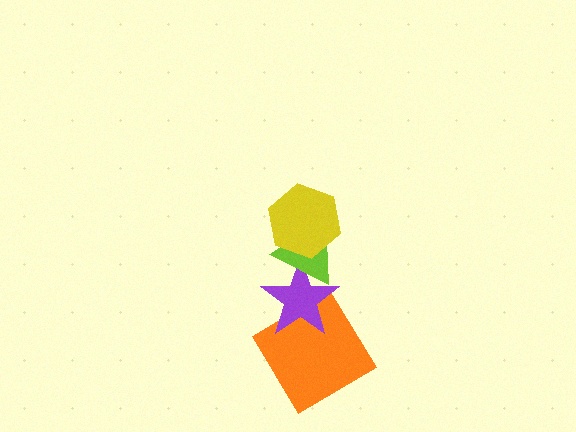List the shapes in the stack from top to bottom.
From top to bottom: the yellow hexagon, the lime triangle, the purple star, the orange diamond.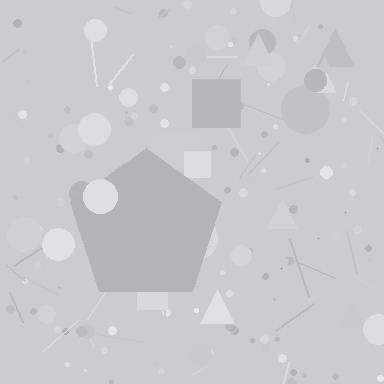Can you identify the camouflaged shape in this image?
The camouflaged shape is a pentagon.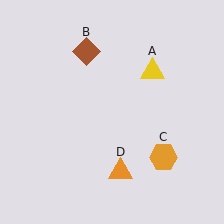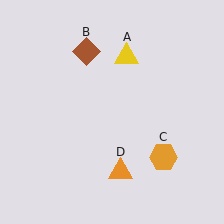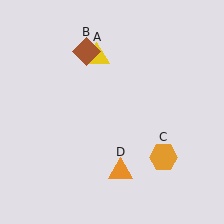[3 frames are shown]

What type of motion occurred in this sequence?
The yellow triangle (object A) rotated counterclockwise around the center of the scene.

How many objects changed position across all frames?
1 object changed position: yellow triangle (object A).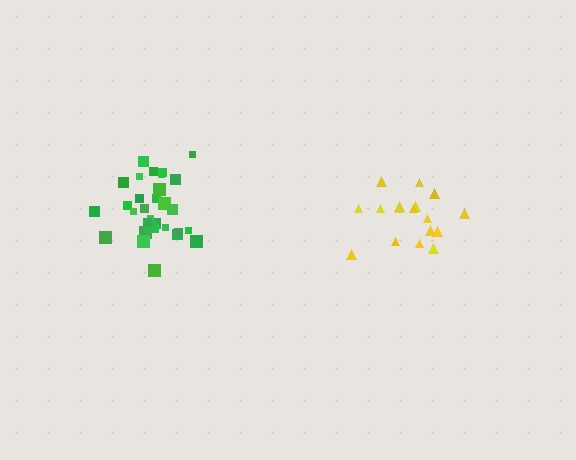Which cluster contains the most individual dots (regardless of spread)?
Green (31).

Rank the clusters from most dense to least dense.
green, yellow.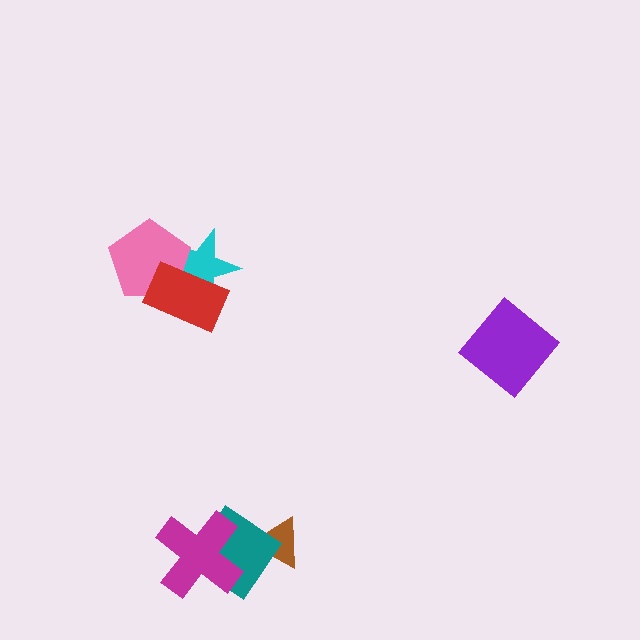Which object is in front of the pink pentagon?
The red rectangle is in front of the pink pentagon.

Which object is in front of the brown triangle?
The teal diamond is in front of the brown triangle.